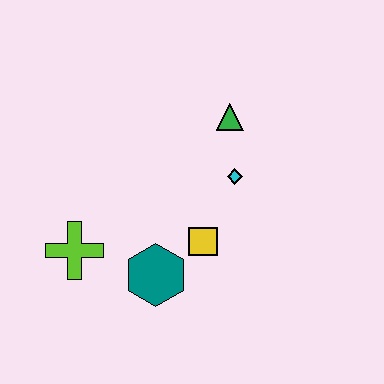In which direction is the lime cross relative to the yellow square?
The lime cross is to the left of the yellow square.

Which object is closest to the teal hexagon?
The yellow square is closest to the teal hexagon.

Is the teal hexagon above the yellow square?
No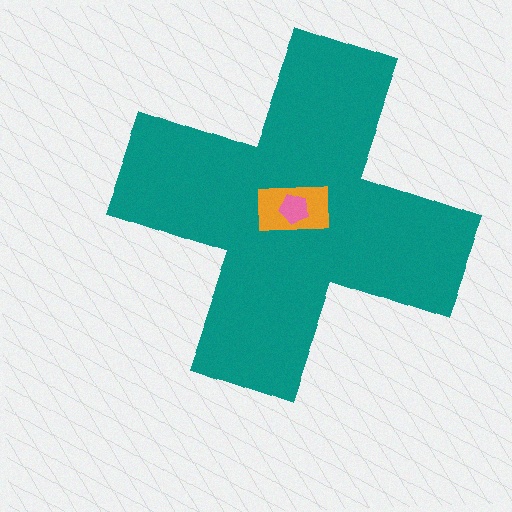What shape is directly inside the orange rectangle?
The pink pentagon.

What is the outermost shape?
The teal cross.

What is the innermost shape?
The pink pentagon.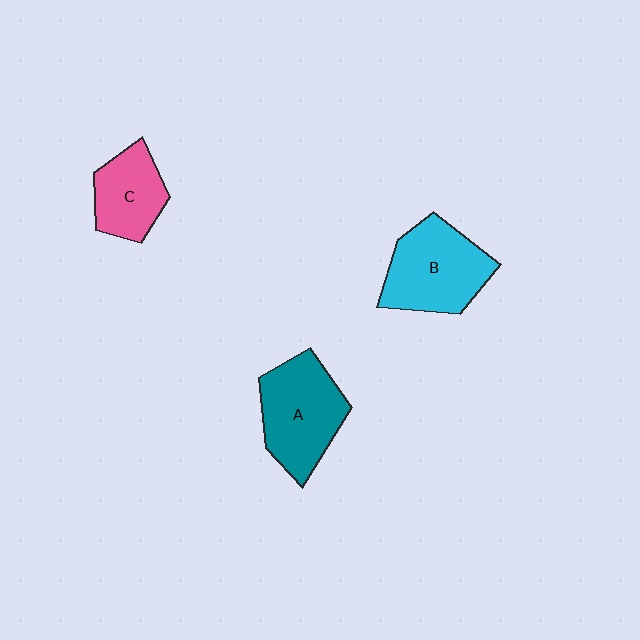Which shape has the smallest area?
Shape C (pink).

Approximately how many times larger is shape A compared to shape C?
Approximately 1.5 times.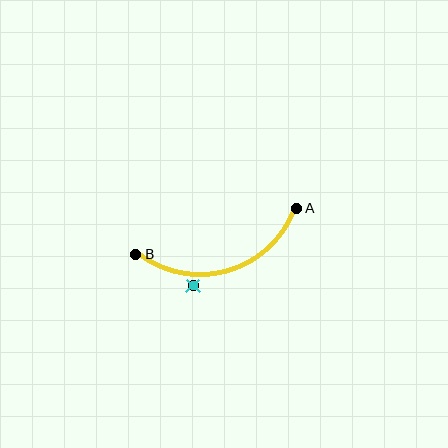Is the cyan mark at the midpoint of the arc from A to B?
No — the cyan mark does not lie on the arc at all. It sits slightly outside the curve.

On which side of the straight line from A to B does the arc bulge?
The arc bulges below the straight line connecting A and B.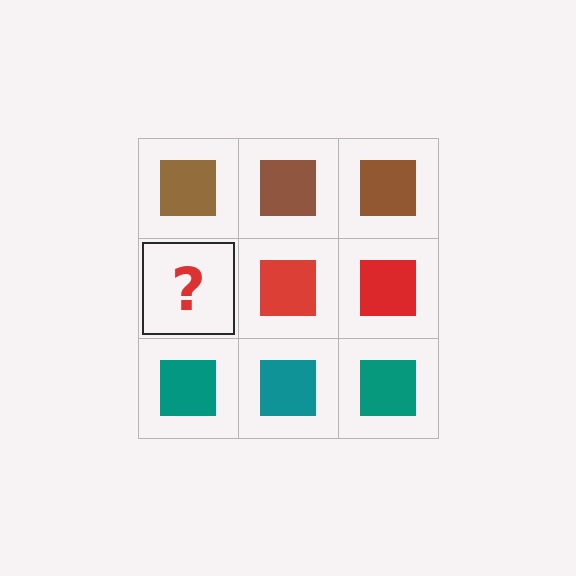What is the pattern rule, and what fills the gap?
The rule is that each row has a consistent color. The gap should be filled with a red square.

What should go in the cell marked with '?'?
The missing cell should contain a red square.